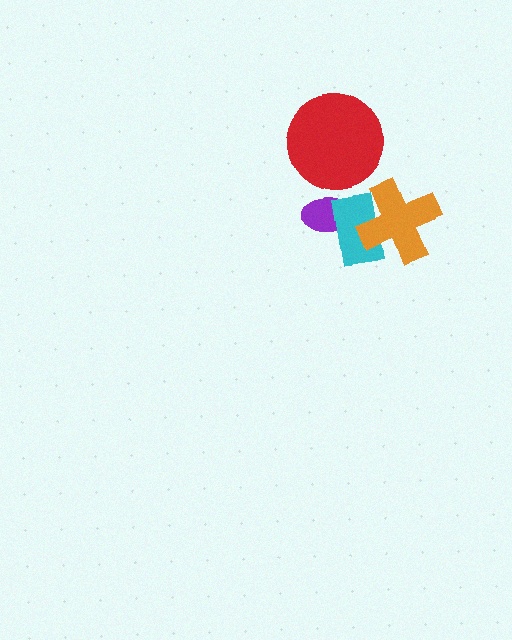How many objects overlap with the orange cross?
1 object overlaps with the orange cross.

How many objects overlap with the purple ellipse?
1 object overlaps with the purple ellipse.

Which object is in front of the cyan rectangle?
The orange cross is in front of the cyan rectangle.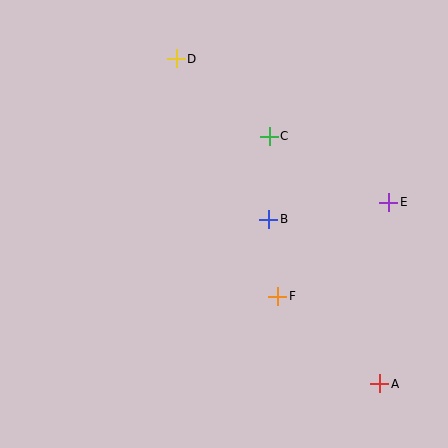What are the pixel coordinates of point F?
Point F is at (278, 296).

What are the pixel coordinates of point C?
Point C is at (269, 136).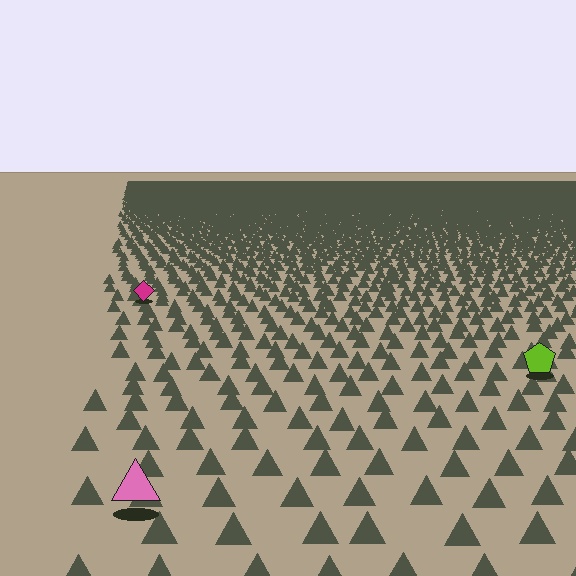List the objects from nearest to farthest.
From nearest to farthest: the pink triangle, the lime pentagon, the magenta diamond.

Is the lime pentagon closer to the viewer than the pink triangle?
No. The pink triangle is closer — you can tell from the texture gradient: the ground texture is coarser near it.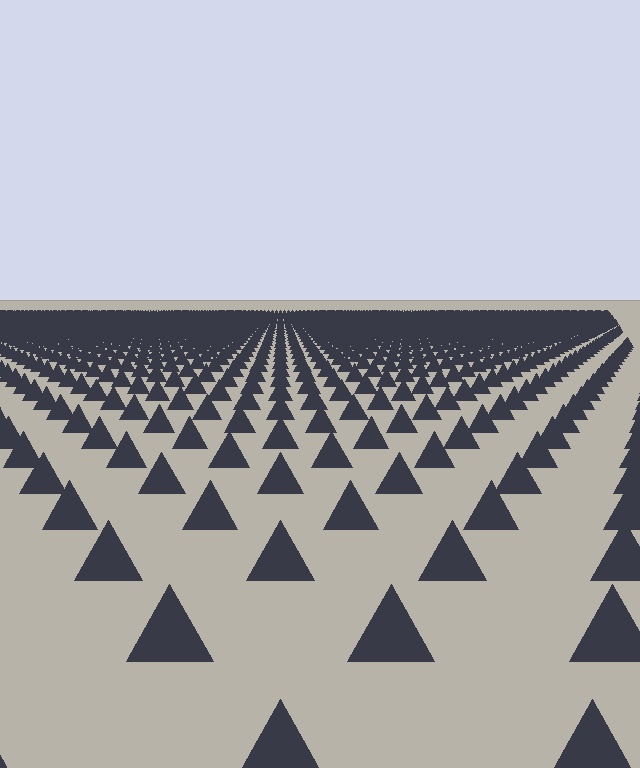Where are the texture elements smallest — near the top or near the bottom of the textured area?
Near the top.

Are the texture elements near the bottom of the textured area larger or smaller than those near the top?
Larger. Near the bottom, elements are closer to the viewer and appear at a bigger on-screen size.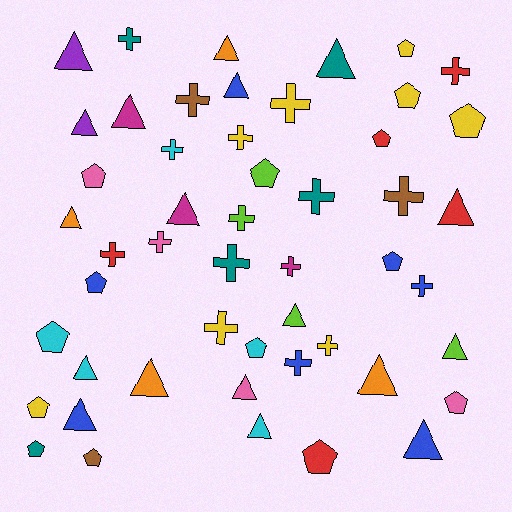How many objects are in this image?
There are 50 objects.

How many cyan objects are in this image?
There are 5 cyan objects.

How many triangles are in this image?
There are 18 triangles.